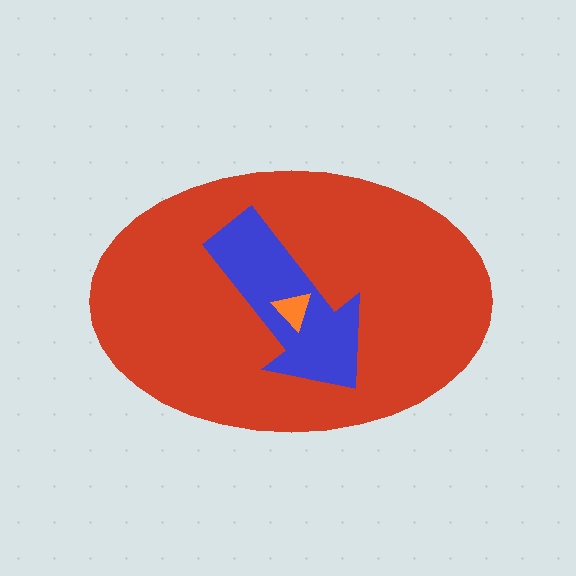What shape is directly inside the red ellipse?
The blue arrow.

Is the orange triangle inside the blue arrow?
Yes.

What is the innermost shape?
The orange triangle.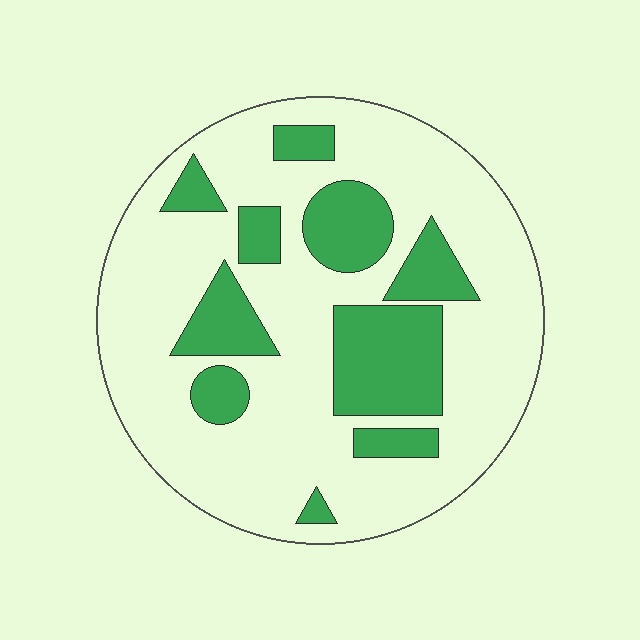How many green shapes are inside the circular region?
10.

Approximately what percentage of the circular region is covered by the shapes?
Approximately 25%.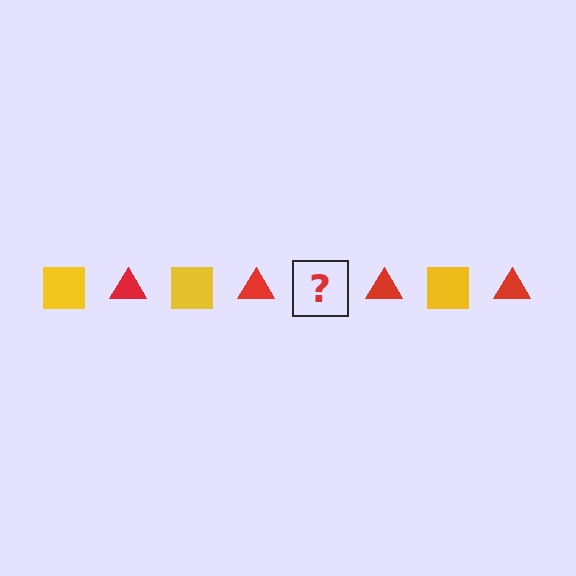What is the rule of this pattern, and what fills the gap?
The rule is that the pattern alternates between yellow square and red triangle. The gap should be filled with a yellow square.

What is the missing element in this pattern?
The missing element is a yellow square.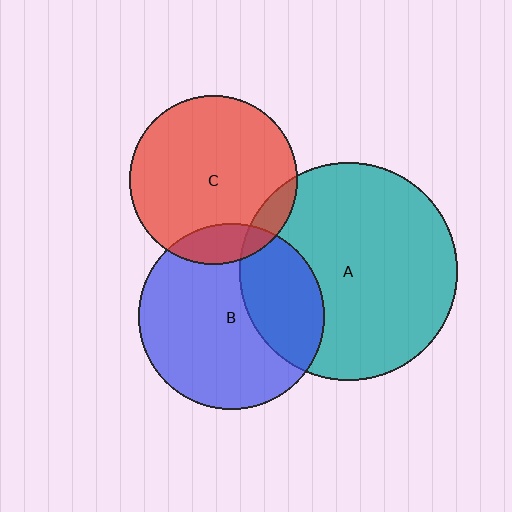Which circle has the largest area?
Circle A (teal).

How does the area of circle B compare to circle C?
Approximately 1.2 times.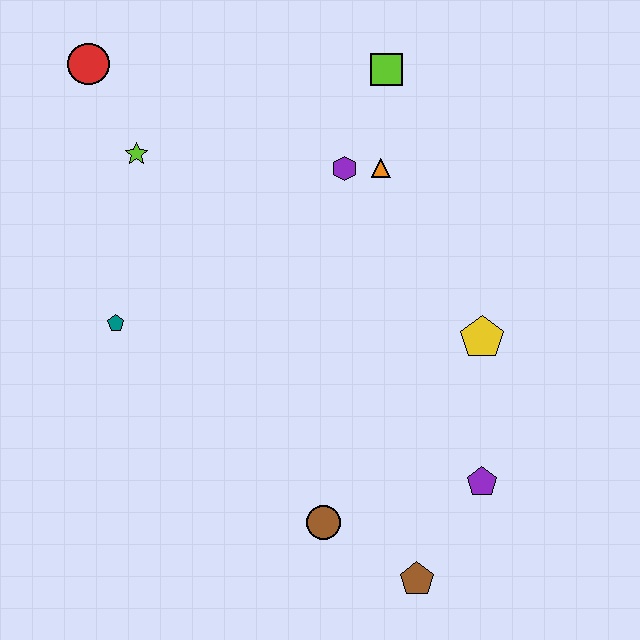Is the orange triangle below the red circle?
Yes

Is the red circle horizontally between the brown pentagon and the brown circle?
No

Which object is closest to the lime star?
The red circle is closest to the lime star.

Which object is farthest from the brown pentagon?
The red circle is farthest from the brown pentagon.